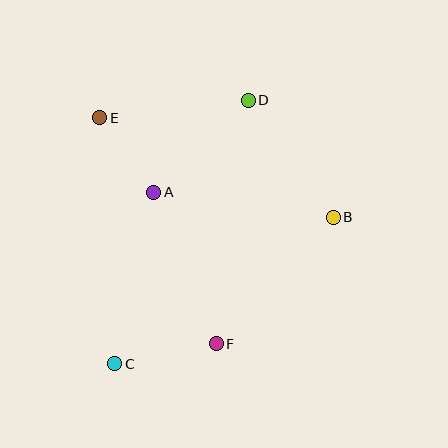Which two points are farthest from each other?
Points C and D are farthest from each other.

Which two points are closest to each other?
Points A and E are closest to each other.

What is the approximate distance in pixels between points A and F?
The distance between A and F is approximately 164 pixels.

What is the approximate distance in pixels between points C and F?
The distance between C and F is approximately 103 pixels.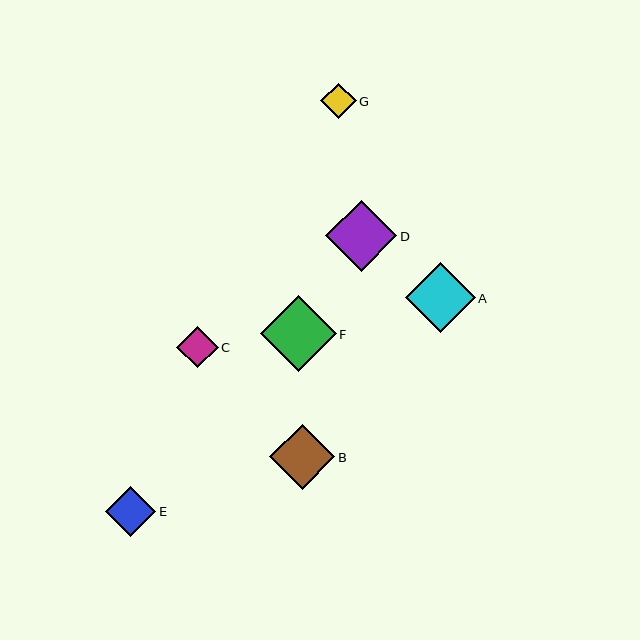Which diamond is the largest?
Diamond F is the largest with a size of approximately 76 pixels.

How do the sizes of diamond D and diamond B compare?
Diamond D and diamond B are approximately the same size.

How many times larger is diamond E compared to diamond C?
Diamond E is approximately 1.2 times the size of diamond C.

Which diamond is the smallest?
Diamond G is the smallest with a size of approximately 36 pixels.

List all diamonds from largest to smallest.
From largest to smallest: F, D, A, B, E, C, G.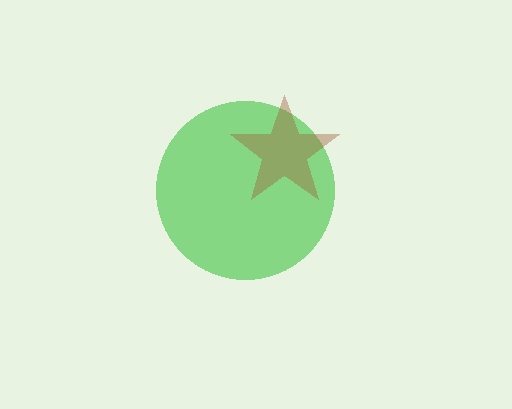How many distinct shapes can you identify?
There are 2 distinct shapes: a green circle, a brown star.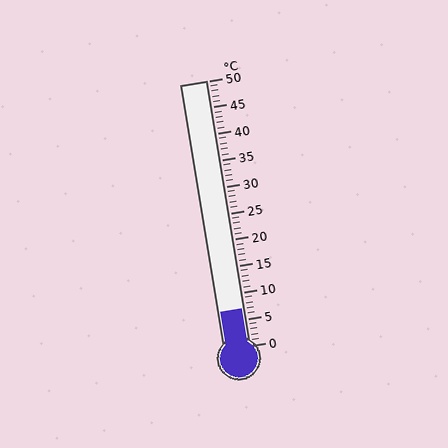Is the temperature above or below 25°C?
The temperature is below 25°C.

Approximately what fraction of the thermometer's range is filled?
The thermometer is filled to approximately 15% of its range.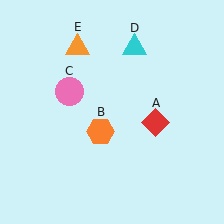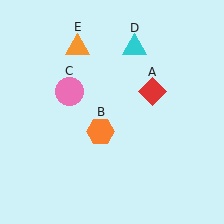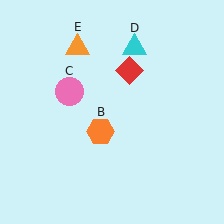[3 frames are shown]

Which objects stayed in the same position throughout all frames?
Orange hexagon (object B) and pink circle (object C) and cyan triangle (object D) and orange triangle (object E) remained stationary.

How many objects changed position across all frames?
1 object changed position: red diamond (object A).